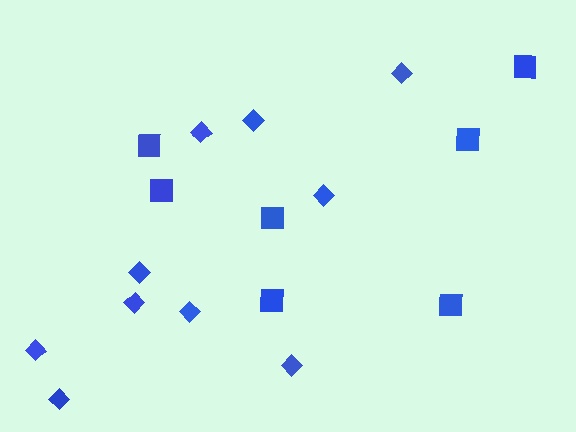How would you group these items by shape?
There are 2 groups: one group of squares (7) and one group of diamonds (10).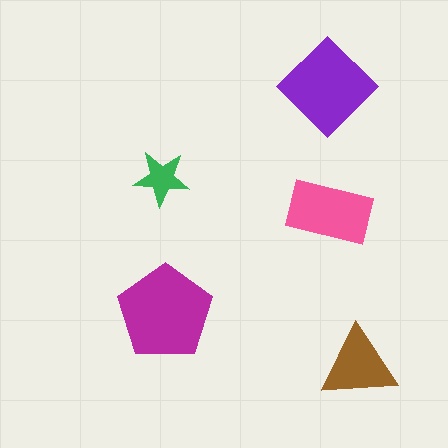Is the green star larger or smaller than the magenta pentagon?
Smaller.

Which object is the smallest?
The green star.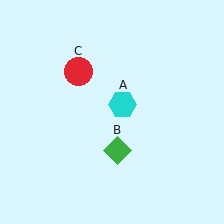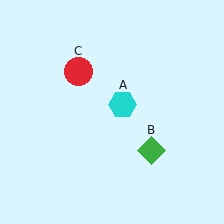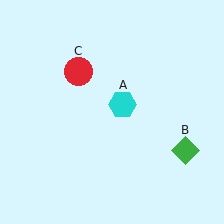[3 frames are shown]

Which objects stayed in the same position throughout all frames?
Cyan hexagon (object A) and red circle (object C) remained stationary.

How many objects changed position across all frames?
1 object changed position: green diamond (object B).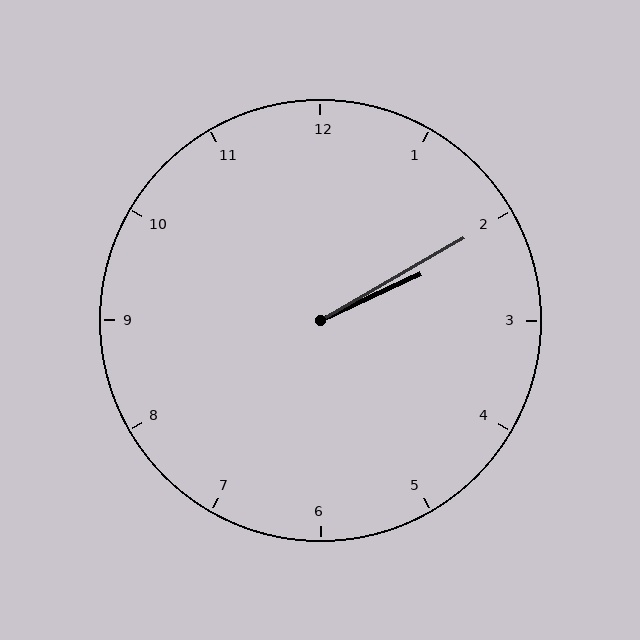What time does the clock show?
2:10.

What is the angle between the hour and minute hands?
Approximately 5 degrees.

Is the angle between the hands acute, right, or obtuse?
It is acute.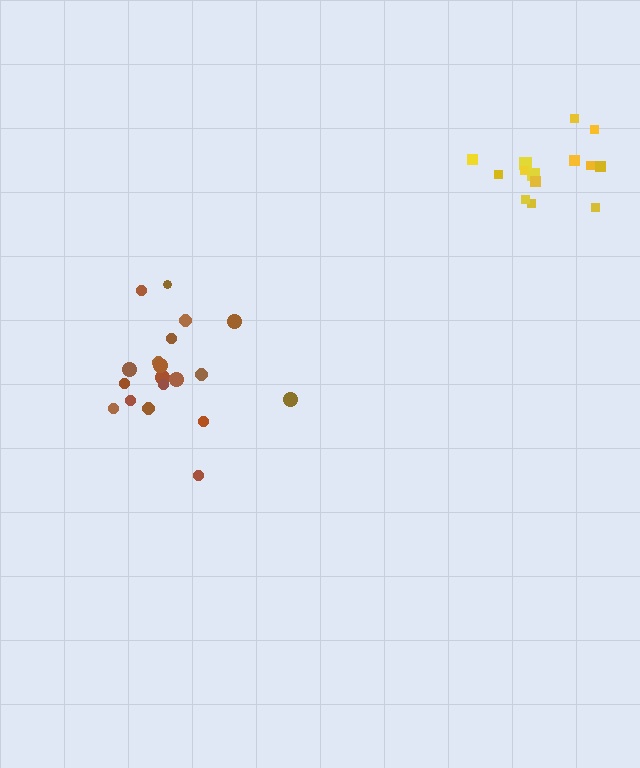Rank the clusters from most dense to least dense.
yellow, brown.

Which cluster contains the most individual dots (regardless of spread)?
Brown (19).